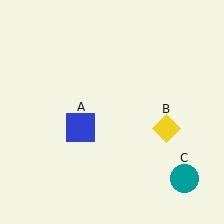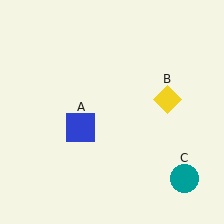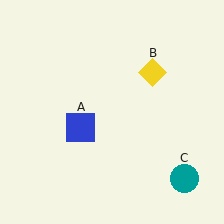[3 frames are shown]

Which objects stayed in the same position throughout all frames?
Blue square (object A) and teal circle (object C) remained stationary.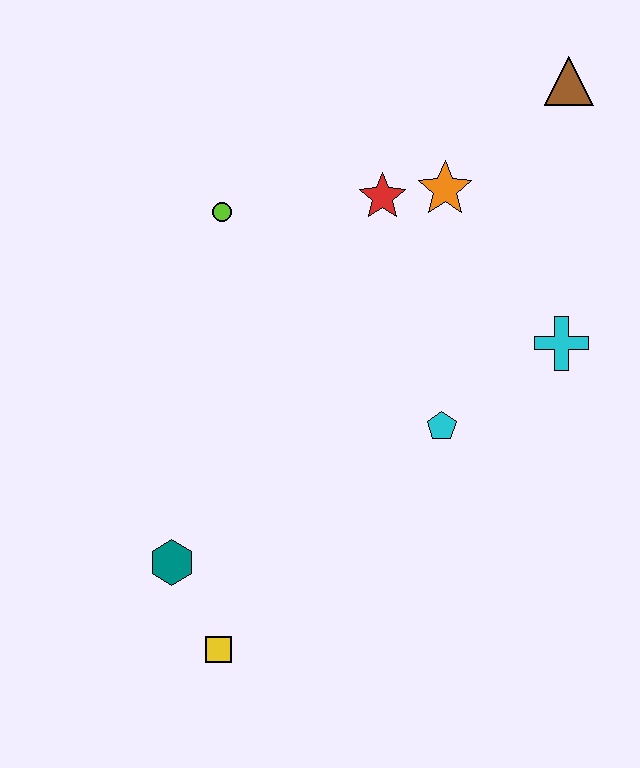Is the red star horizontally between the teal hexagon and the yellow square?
No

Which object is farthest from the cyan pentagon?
The brown triangle is farthest from the cyan pentagon.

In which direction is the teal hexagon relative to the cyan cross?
The teal hexagon is to the left of the cyan cross.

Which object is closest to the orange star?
The red star is closest to the orange star.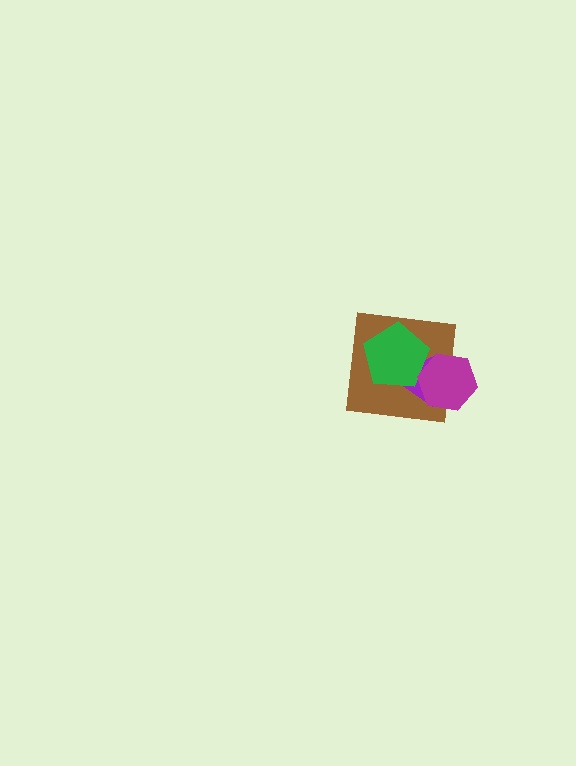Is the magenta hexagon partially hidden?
No, no other shape covers it.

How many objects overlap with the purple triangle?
3 objects overlap with the purple triangle.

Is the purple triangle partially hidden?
Yes, it is partially covered by another shape.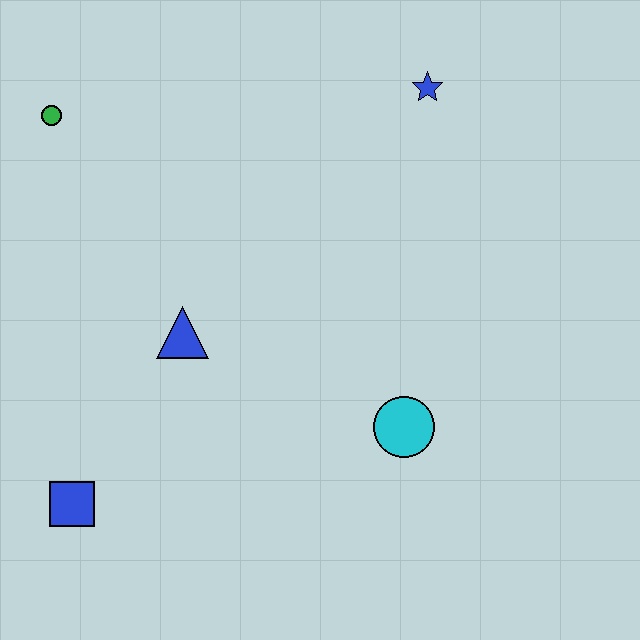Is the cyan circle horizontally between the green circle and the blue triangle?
No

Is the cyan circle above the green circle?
No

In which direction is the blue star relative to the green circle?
The blue star is to the right of the green circle.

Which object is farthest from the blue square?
The blue star is farthest from the blue square.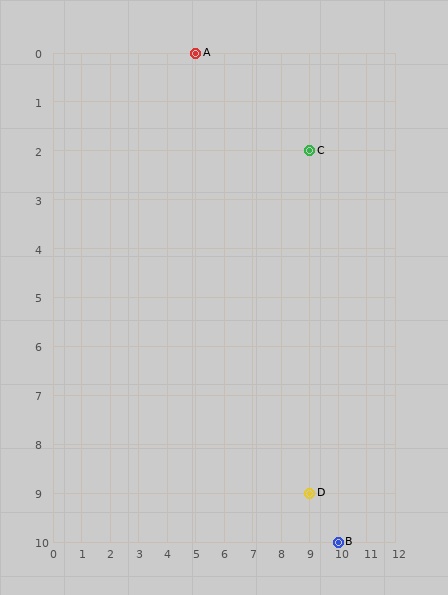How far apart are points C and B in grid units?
Points C and B are 1 column and 8 rows apart (about 8.1 grid units diagonally).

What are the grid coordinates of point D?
Point D is at grid coordinates (9, 9).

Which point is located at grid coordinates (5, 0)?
Point A is at (5, 0).